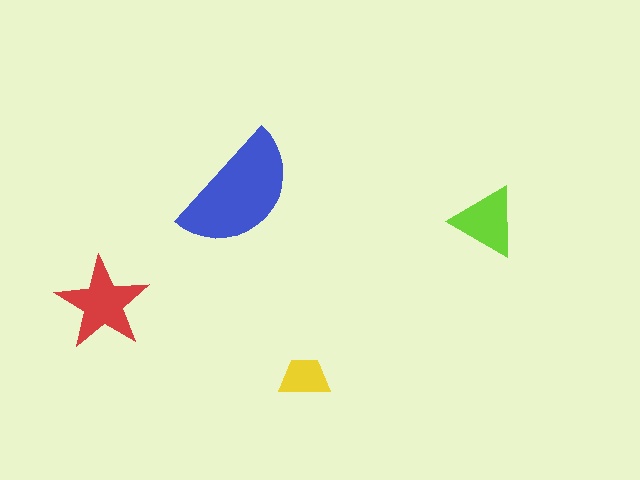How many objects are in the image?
There are 4 objects in the image.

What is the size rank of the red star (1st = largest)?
2nd.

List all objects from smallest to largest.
The yellow trapezoid, the lime triangle, the red star, the blue semicircle.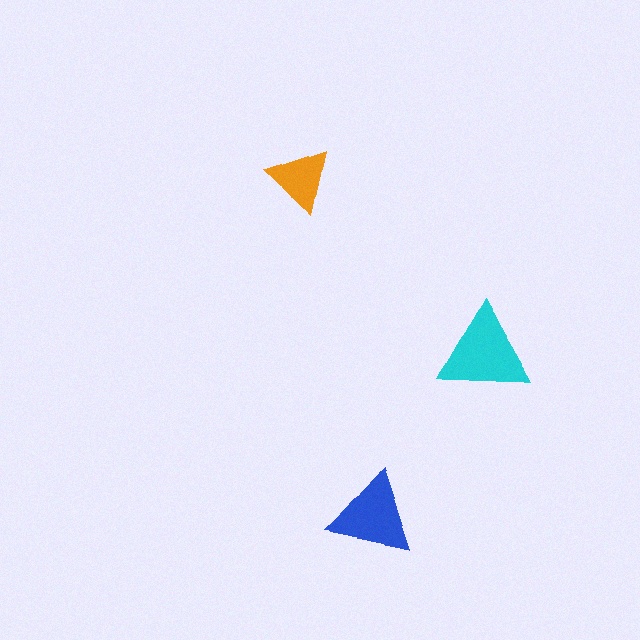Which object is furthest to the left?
The orange triangle is leftmost.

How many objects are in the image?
There are 3 objects in the image.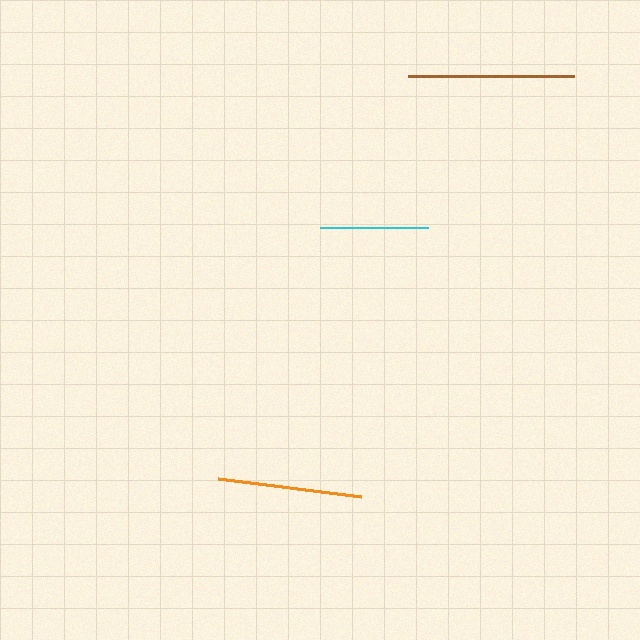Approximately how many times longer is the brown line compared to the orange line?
The brown line is approximately 1.2 times the length of the orange line.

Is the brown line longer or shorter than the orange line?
The brown line is longer than the orange line.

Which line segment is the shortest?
The cyan line is the shortest at approximately 109 pixels.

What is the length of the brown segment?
The brown segment is approximately 166 pixels long.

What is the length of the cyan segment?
The cyan segment is approximately 109 pixels long.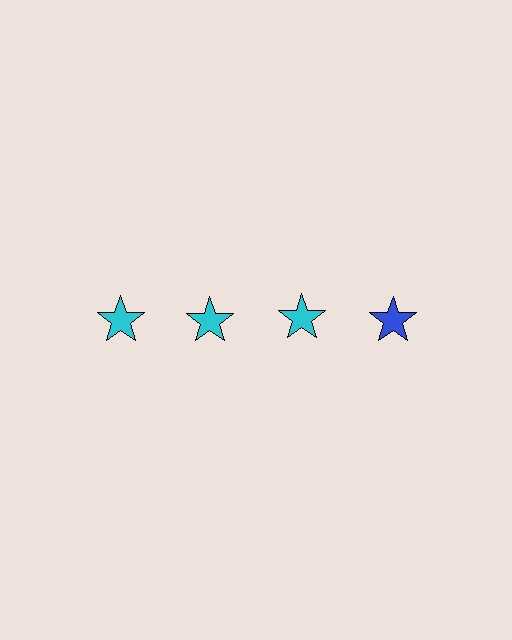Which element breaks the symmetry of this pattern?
The blue star in the top row, second from right column breaks the symmetry. All other shapes are cyan stars.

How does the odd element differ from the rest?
It has a different color: blue instead of cyan.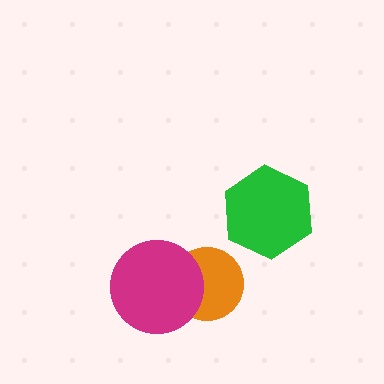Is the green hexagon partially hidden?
No, no other shape covers it.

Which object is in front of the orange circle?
The magenta circle is in front of the orange circle.